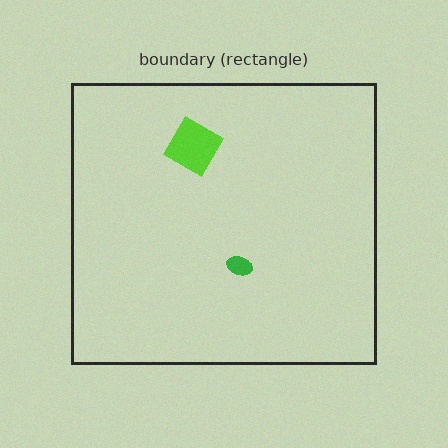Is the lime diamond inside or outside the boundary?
Inside.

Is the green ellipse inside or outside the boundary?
Inside.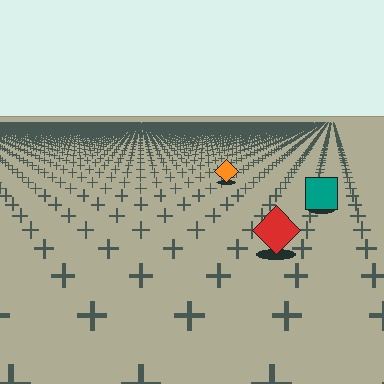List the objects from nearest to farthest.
From nearest to farthest: the red diamond, the teal square, the orange diamond.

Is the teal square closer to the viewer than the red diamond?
No. The red diamond is closer — you can tell from the texture gradient: the ground texture is coarser near it.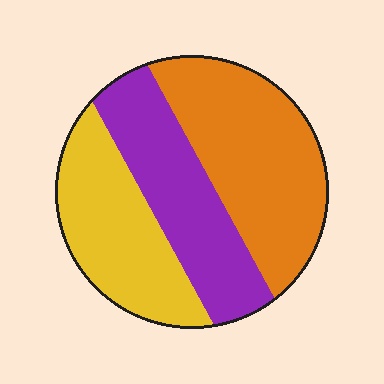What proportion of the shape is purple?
Purple covers 30% of the shape.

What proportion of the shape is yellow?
Yellow covers about 30% of the shape.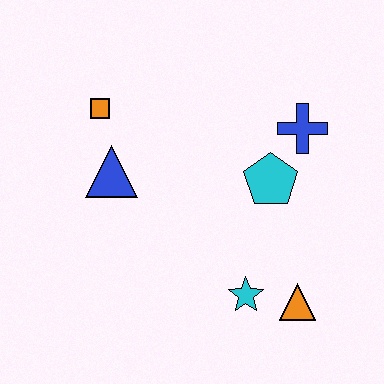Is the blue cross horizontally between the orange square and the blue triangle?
No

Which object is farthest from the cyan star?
The orange square is farthest from the cyan star.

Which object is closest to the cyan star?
The orange triangle is closest to the cyan star.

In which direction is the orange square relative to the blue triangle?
The orange square is above the blue triangle.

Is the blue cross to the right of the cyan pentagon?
Yes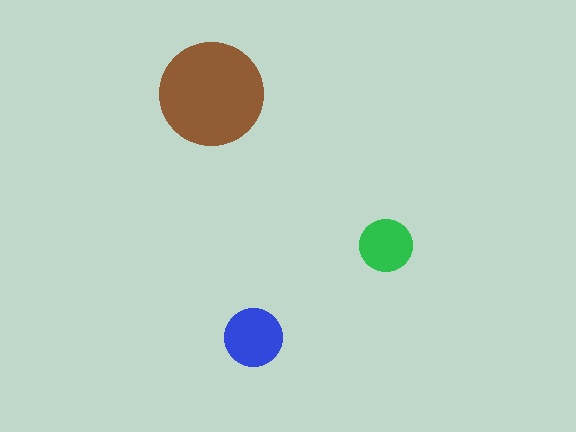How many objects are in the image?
There are 3 objects in the image.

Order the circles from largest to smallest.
the brown one, the blue one, the green one.